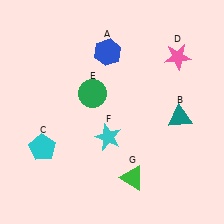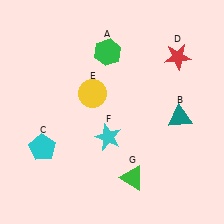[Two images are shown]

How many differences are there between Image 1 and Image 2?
There are 3 differences between the two images.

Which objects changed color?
A changed from blue to green. D changed from pink to red. E changed from green to yellow.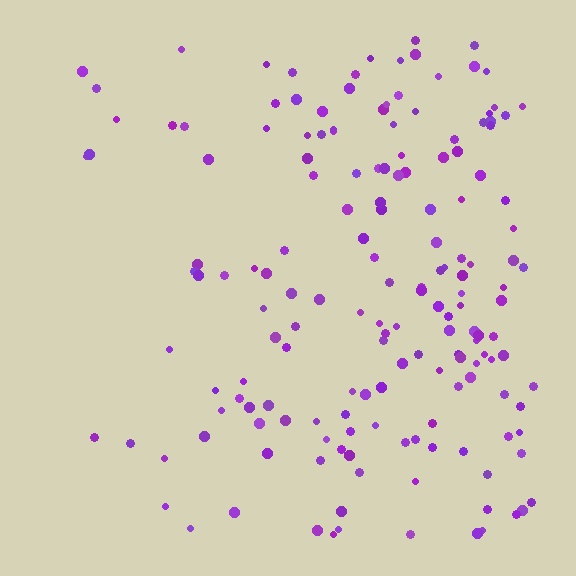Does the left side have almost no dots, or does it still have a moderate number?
Still a moderate number, just noticeably fewer than the right.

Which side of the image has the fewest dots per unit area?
The left.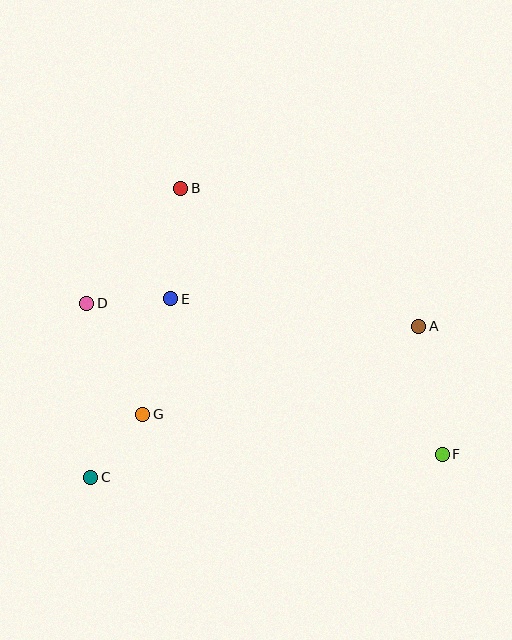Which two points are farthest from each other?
Points D and F are farthest from each other.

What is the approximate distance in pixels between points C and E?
The distance between C and E is approximately 195 pixels.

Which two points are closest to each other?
Points C and G are closest to each other.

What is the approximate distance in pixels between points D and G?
The distance between D and G is approximately 125 pixels.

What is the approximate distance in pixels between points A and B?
The distance between A and B is approximately 275 pixels.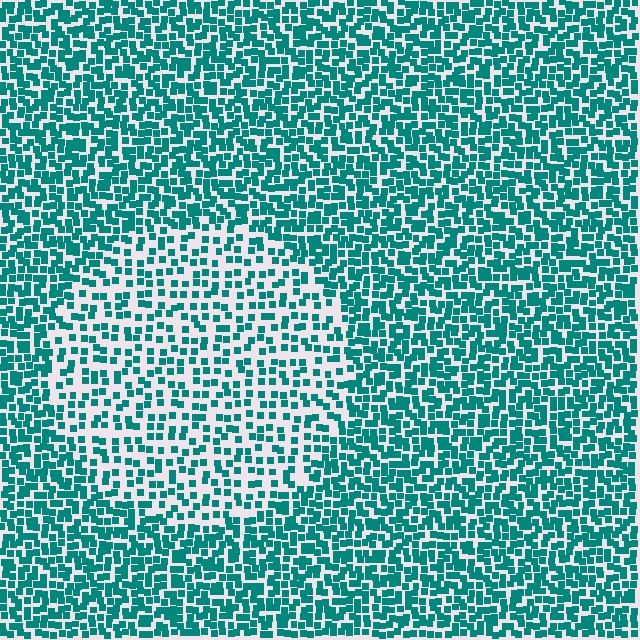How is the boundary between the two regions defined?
The boundary is defined by a change in element density (approximately 1.9x ratio). All elements are the same color, size, and shape.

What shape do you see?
I see a circle.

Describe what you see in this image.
The image contains small teal elements arranged at two different densities. A circle-shaped region is visible where the elements are less densely packed than the surrounding area.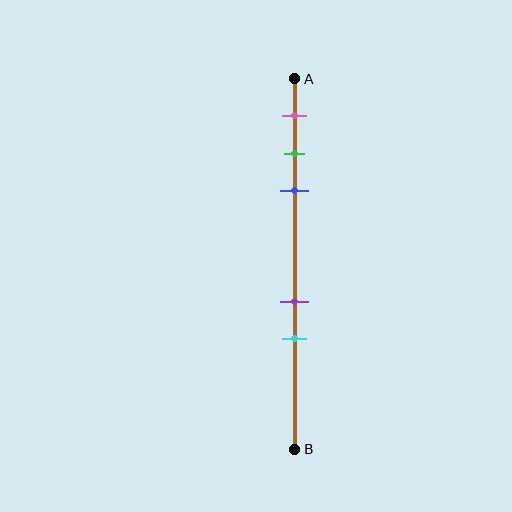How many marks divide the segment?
There are 5 marks dividing the segment.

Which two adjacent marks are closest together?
The green and blue marks are the closest adjacent pair.